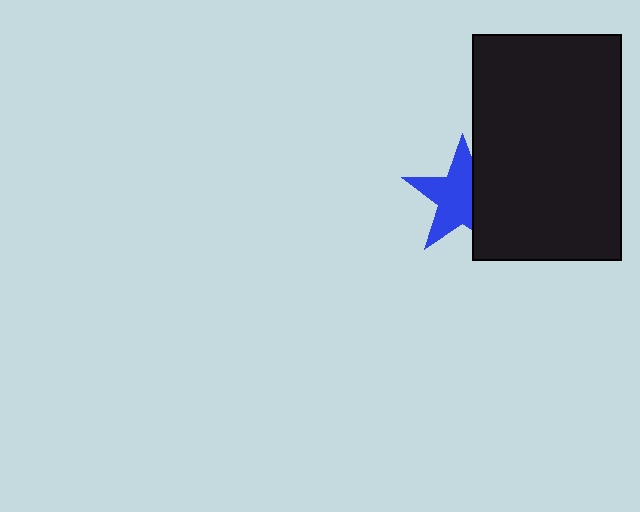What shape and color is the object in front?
The object in front is a black rectangle.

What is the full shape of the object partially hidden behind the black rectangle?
The partially hidden object is a blue star.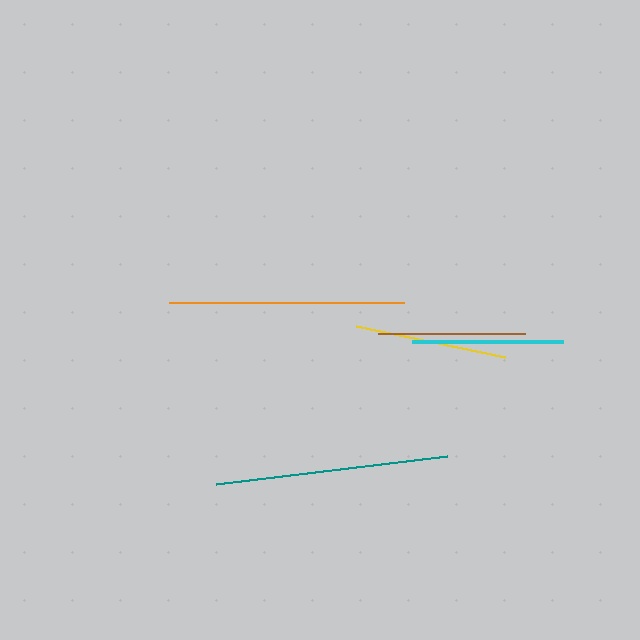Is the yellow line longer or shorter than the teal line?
The teal line is longer than the yellow line.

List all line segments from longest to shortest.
From longest to shortest: orange, teal, yellow, cyan, brown.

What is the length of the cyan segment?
The cyan segment is approximately 150 pixels long.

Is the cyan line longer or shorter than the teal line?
The teal line is longer than the cyan line.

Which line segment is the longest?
The orange line is the longest at approximately 235 pixels.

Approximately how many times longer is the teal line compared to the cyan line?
The teal line is approximately 1.5 times the length of the cyan line.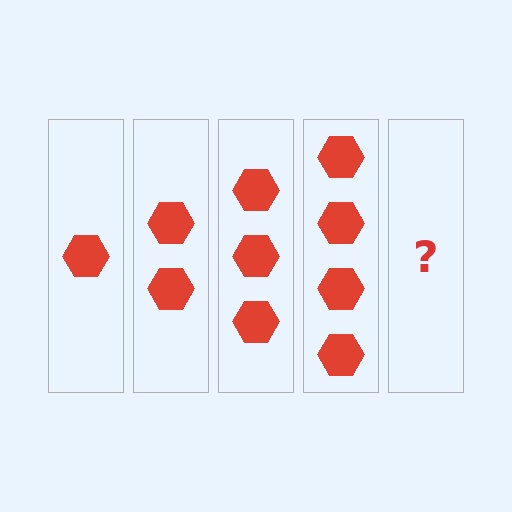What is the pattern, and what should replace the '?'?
The pattern is that each step adds one more hexagon. The '?' should be 5 hexagons.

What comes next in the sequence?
The next element should be 5 hexagons.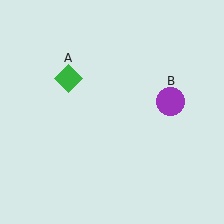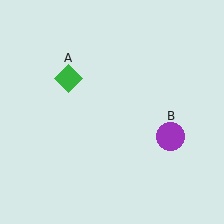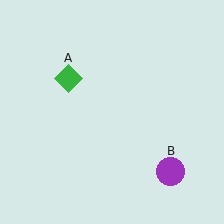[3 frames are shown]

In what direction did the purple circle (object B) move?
The purple circle (object B) moved down.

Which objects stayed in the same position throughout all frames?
Green diamond (object A) remained stationary.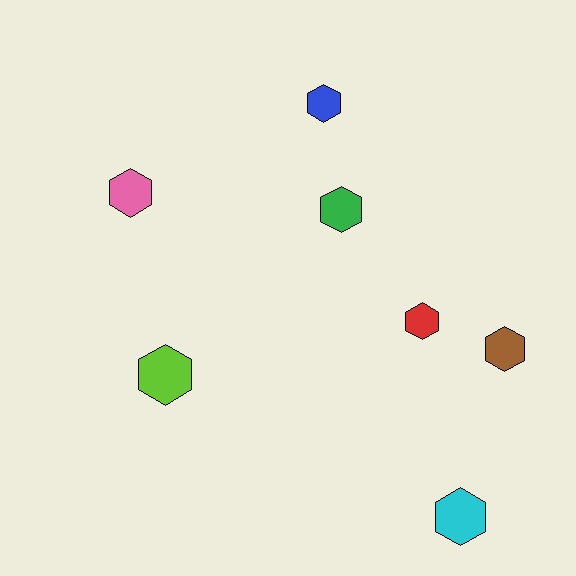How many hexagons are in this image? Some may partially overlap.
There are 7 hexagons.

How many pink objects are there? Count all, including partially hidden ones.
There is 1 pink object.